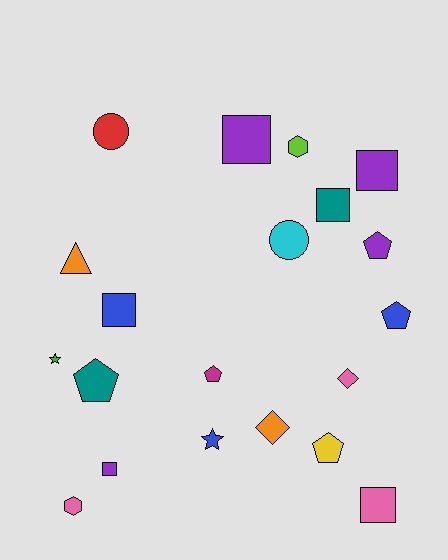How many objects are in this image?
There are 20 objects.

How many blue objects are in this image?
There are 3 blue objects.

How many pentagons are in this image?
There are 5 pentagons.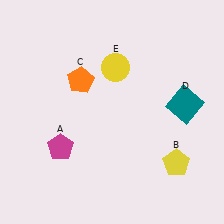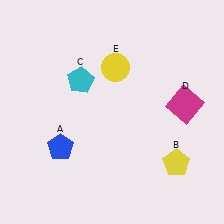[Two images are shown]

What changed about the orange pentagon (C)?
In Image 1, C is orange. In Image 2, it changed to cyan.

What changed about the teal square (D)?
In Image 1, D is teal. In Image 2, it changed to magenta.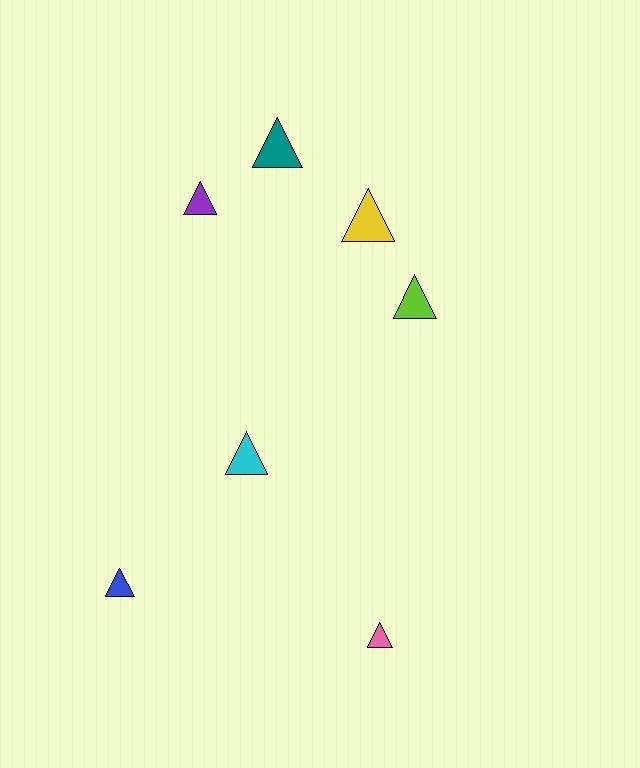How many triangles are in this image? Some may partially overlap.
There are 7 triangles.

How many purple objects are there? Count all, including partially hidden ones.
There is 1 purple object.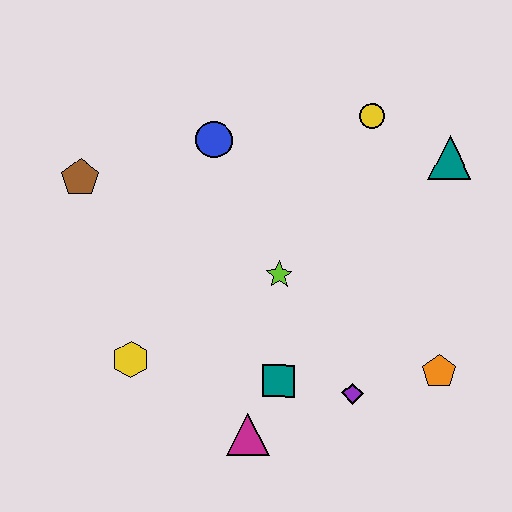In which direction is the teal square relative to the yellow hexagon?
The teal square is to the right of the yellow hexagon.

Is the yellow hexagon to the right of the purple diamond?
No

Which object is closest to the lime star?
The teal square is closest to the lime star.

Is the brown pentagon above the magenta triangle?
Yes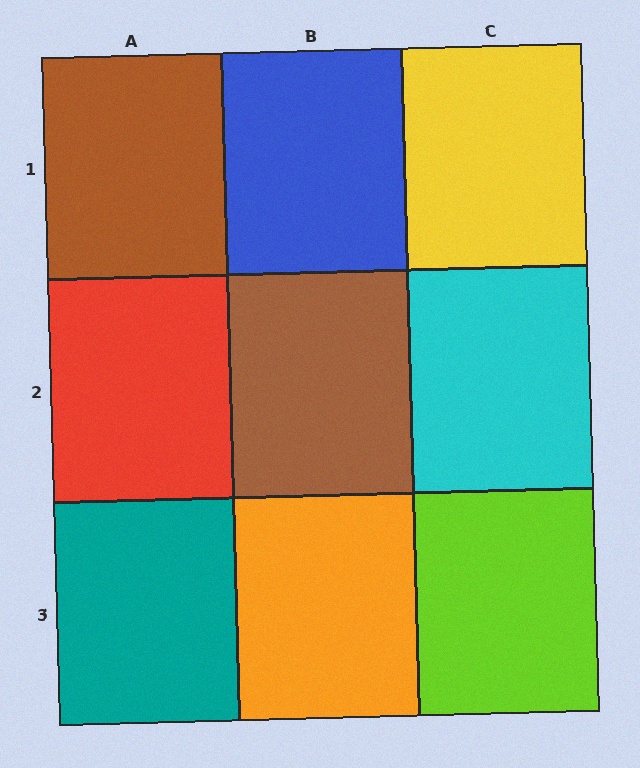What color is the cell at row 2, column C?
Cyan.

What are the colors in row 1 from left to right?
Brown, blue, yellow.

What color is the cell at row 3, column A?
Teal.